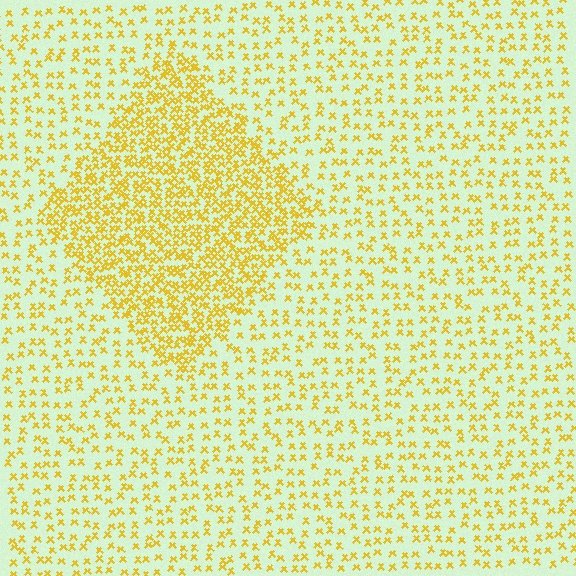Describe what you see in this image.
The image contains small yellow elements arranged at two different densities. A diamond-shaped region is visible where the elements are more densely packed than the surrounding area.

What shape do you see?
I see a diamond.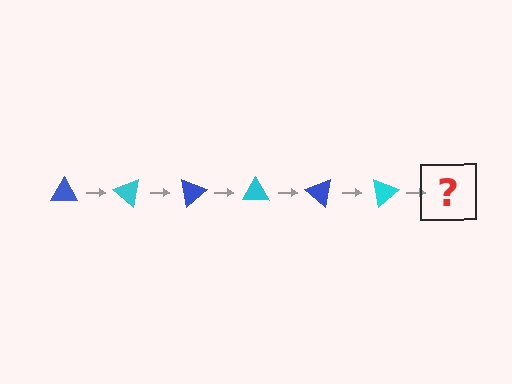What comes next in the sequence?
The next element should be a blue triangle, rotated 240 degrees from the start.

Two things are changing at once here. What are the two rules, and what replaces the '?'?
The two rules are that it rotates 40 degrees each step and the color cycles through blue and cyan. The '?' should be a blue triangle, rotated 240 degrees from the start.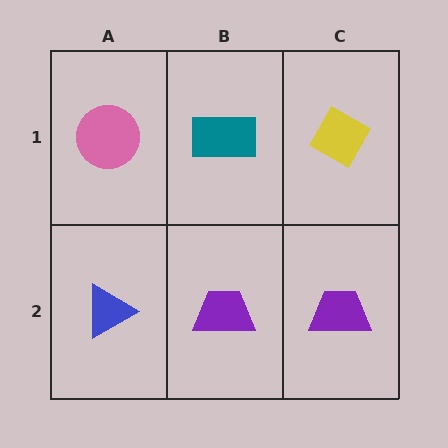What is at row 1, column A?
A pink circle.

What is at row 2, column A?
A blue triangle.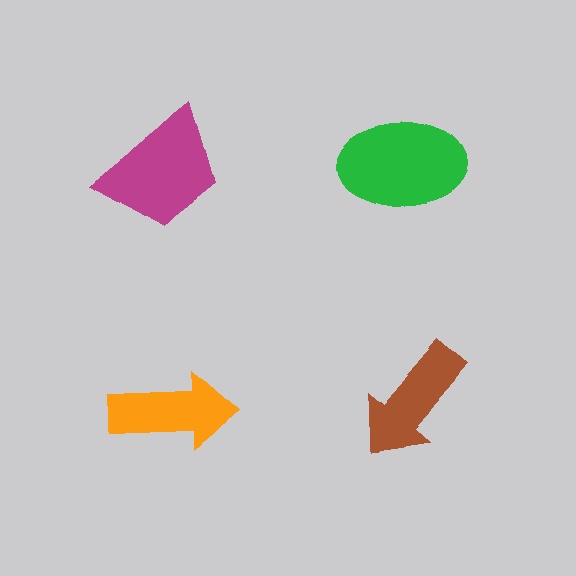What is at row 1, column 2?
A green ellipse.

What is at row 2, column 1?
An orange arrow.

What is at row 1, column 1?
A magenta trapezoid.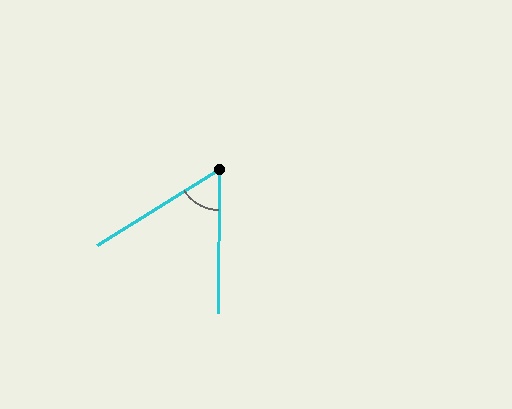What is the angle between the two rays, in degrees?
Approximately 58 degrees.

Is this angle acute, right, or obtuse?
It is acute.